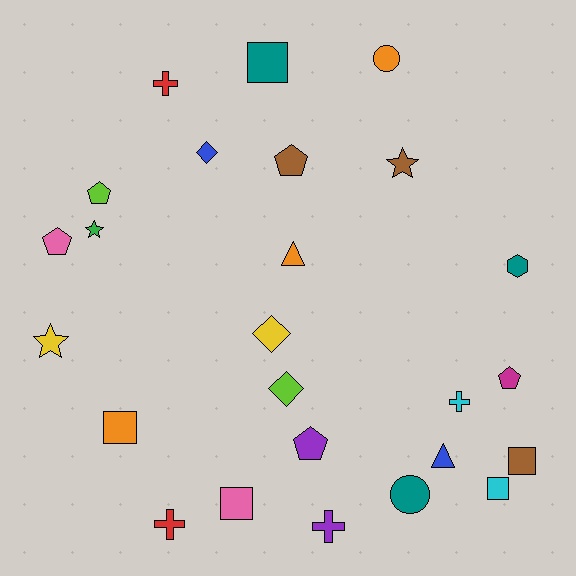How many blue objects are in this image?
There are 2 blue objects.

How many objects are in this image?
There are 25 objects.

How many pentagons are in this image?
There are 5 pentagons.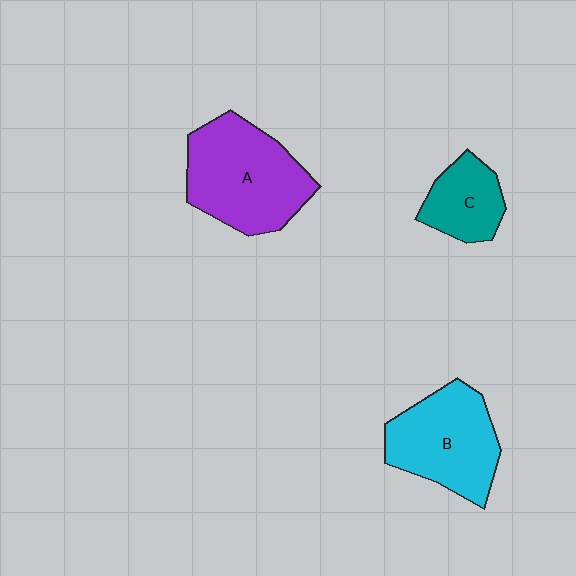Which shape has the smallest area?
Shape C (teal).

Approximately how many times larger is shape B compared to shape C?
Approximately 1.8 times.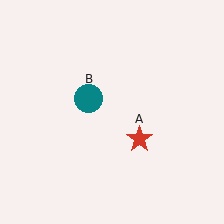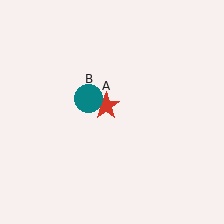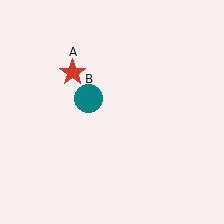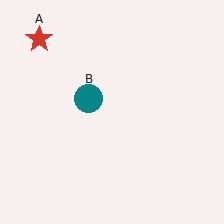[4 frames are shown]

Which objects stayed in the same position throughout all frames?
Teal circle (object B) remained stationary.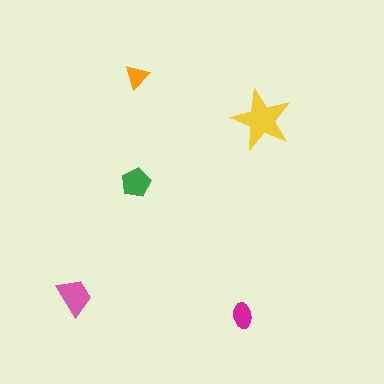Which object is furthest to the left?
The pink trapezoid is leftmost.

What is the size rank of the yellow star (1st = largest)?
1st.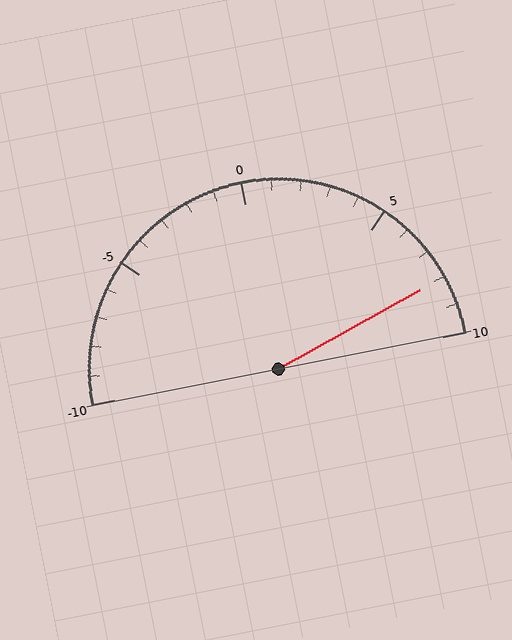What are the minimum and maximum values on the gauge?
The gauge ranges from -10 to 10.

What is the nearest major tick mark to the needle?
The nearest major tick mark is 10.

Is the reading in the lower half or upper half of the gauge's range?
The reading is in the upper half of the range (-10 to 10).